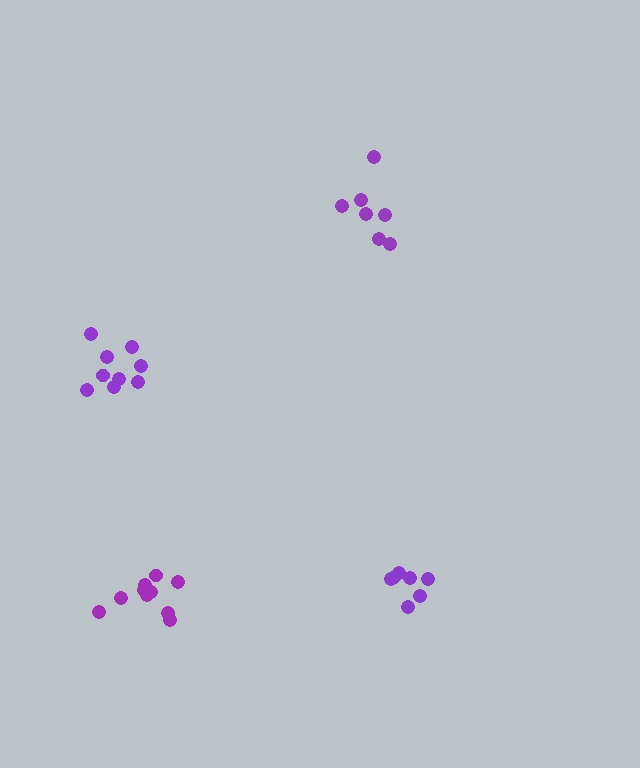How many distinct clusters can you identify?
There are 4 distinct clusters.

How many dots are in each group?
Group 1: 7 dots, Group 2: 9 dots, Group 3: 7 dots, Group 4: 10 dots (33 total).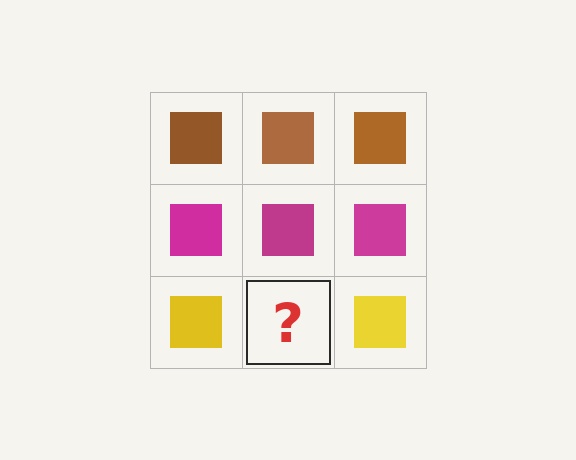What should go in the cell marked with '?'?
The missing cell should contain a yellow square.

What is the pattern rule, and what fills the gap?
The rule is that each row has a consistent color. The gap should be filled with a yellow square.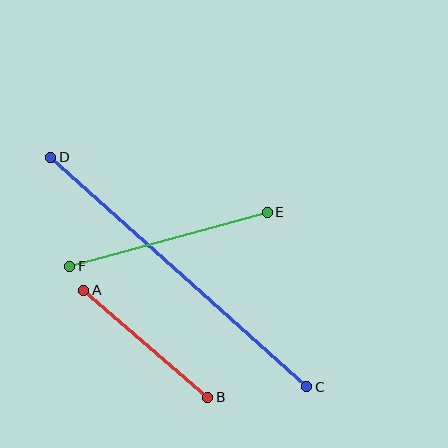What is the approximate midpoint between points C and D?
The midpoint is at approximately (179, 272) pixels.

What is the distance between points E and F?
The distance is approximately 205 pixels.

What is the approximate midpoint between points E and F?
The midpoint is at approximately (168, 239) pixels.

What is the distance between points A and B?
The distance is approximately 164 pixels.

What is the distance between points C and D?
The distance is approximately 344 pixels.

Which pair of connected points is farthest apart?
Points C and D are farthest apart.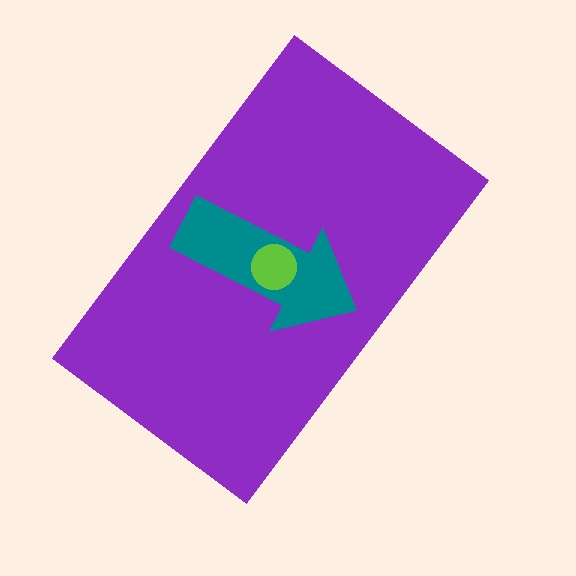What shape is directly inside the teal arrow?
The lime circle.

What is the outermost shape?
The purple rectangle.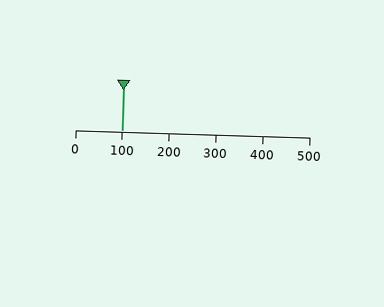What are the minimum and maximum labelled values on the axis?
The axis runs from 0 to 500.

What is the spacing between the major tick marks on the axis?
The major ticks are spaced 100 apart.